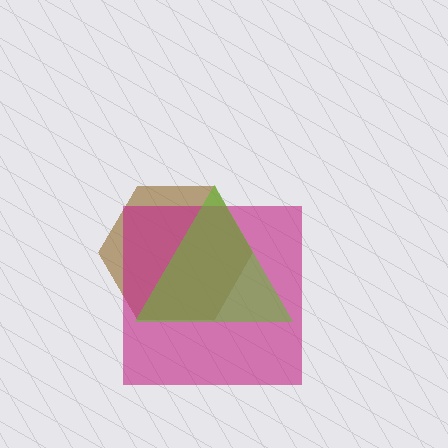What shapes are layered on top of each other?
The layered shapes are: a brown hexagon, a magenta square, a lime triangle.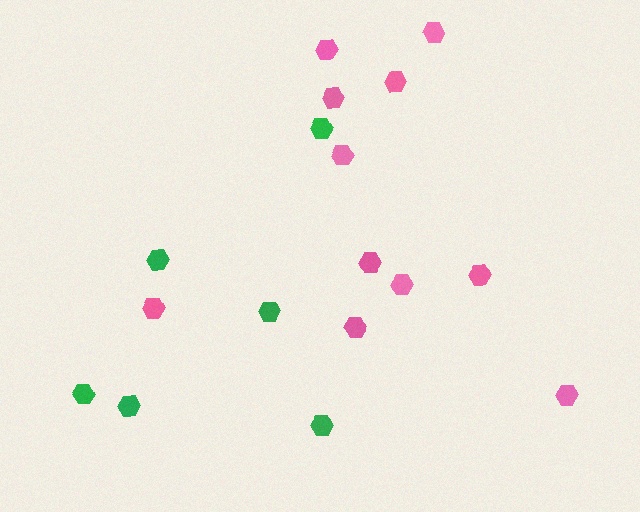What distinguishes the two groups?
There are 2 groups: one group of green hexagons (6) and one group of pink hexagons (11).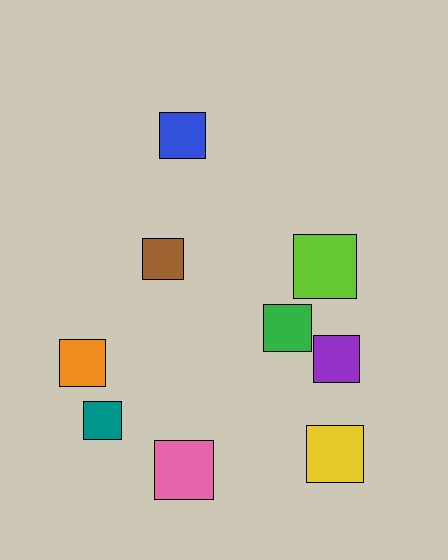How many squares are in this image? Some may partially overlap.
There are 9 squares.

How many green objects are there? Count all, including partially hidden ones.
There is 1 green object.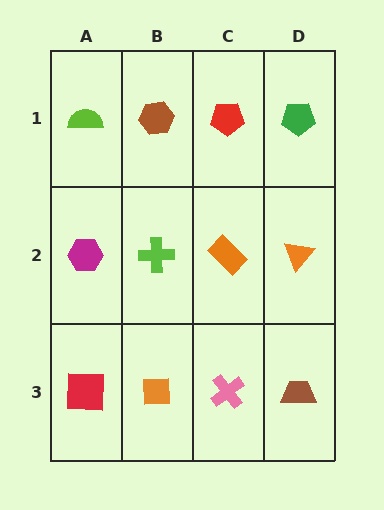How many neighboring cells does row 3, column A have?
2.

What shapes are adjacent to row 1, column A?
A magenta hexagon (row 2, column A), a brown hexagon (row 1, column B).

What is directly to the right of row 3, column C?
A brown trapezoid.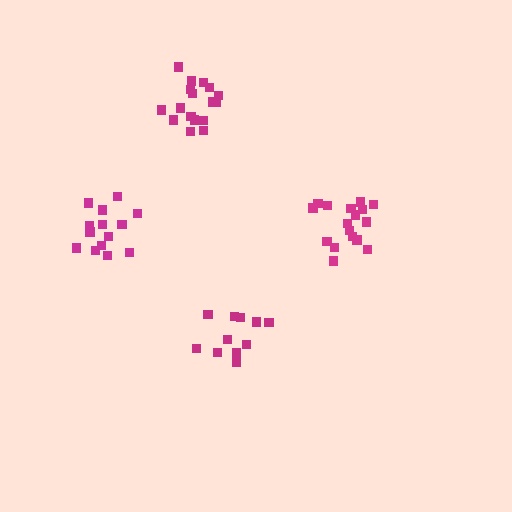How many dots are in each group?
Group 1: 17 dots, Group 2: 11 dots, Group 3: 17 dots, Group 4: 14 dots (59 total).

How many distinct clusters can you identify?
There are 4 distinct clusters.